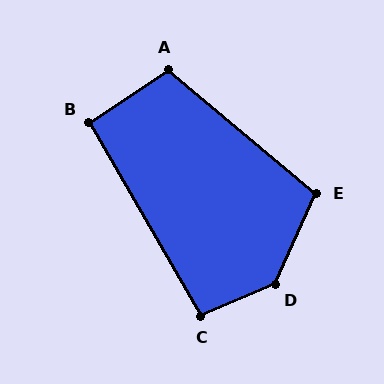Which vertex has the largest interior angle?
D, at approximately 137 degrees.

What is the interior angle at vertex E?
Approximately 105 degrees (obtuse).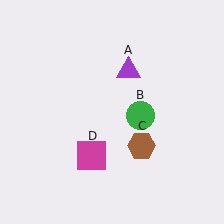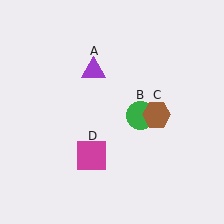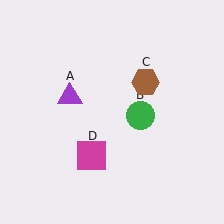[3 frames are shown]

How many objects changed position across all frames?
2 objects changed position: purple triangle (object A), brown hexagon (object C).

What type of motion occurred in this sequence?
The purple triangle (object A), brown hexagon (object C) rotated counterclockwise around the center of the scene.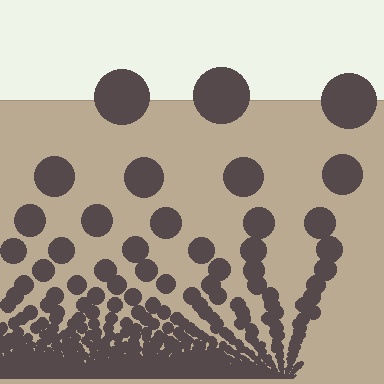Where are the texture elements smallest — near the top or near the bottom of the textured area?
Near the bottom.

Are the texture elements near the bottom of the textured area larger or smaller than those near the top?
Smaller. The gradient is inverted — elements near the bottom are smaller and denser.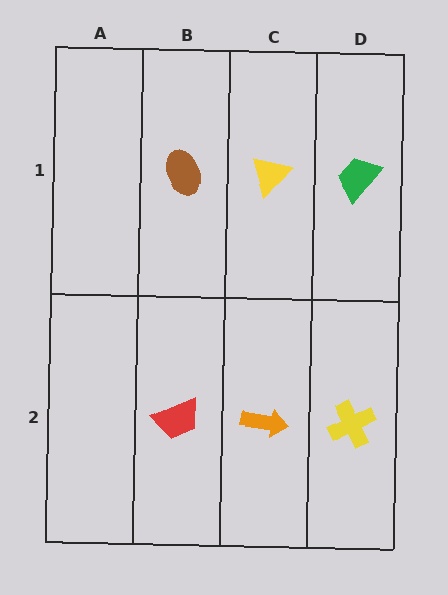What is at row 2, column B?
A red trapezoid.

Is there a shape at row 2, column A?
No, that cell is empty.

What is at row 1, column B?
A brown ellipse.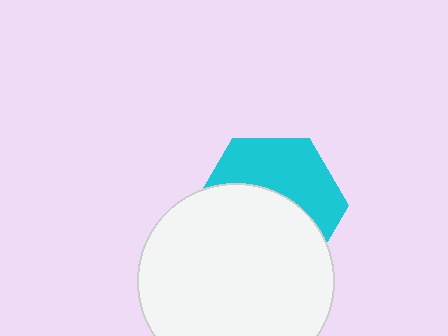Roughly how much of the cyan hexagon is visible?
A small part of it is visible (roughly 45%).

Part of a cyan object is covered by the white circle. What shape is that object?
It is a hexagon.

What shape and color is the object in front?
The object in front is a white circle.